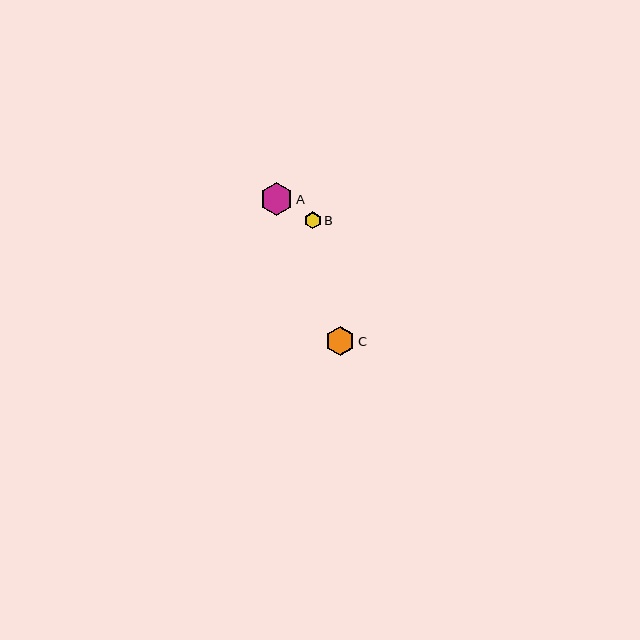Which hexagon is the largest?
Hexagon A is the largest with a size of approximately 33 pixels.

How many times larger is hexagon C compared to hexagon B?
Hexagon C is approximately 1.7 times the size of hexagon B.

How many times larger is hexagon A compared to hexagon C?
Hexagon A is approximately 1.1 times the size of hexagon C.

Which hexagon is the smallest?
Hexagon B is the smallest with a size of approximately 17 pixels.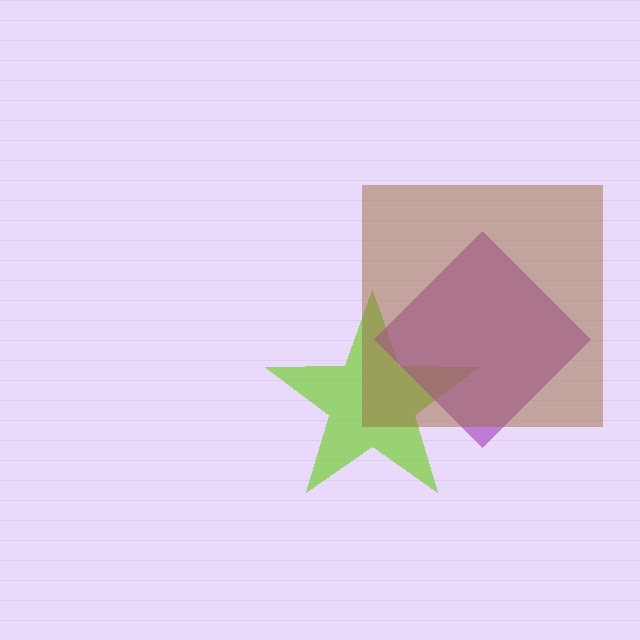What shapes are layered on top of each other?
The layered shapes are: a lime star, a purple diamond, a brown square.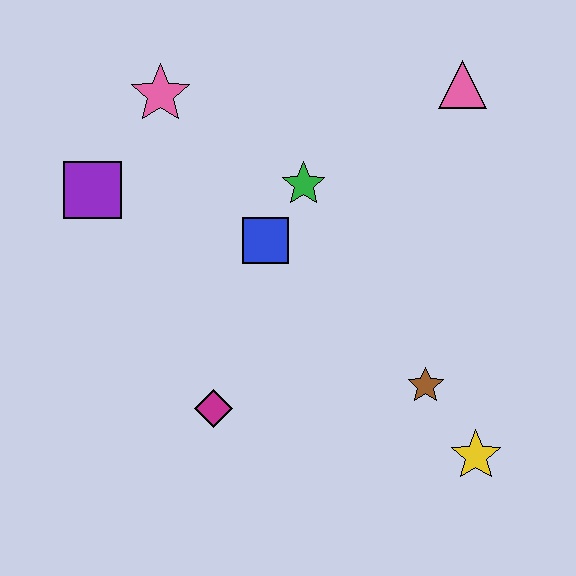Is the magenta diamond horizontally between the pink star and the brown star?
Yes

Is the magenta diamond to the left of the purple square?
No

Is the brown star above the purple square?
No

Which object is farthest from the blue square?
The yellow star is farthest from the blue square.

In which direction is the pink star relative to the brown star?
The pink star is above the brown star.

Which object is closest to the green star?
The blue square is closest to the green star.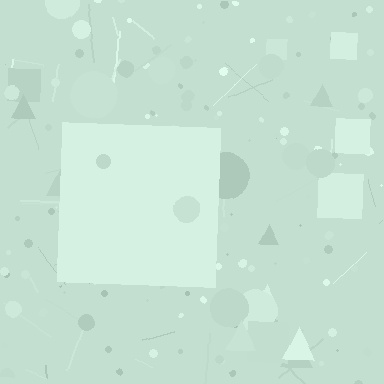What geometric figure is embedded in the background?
A square is embedded in the background.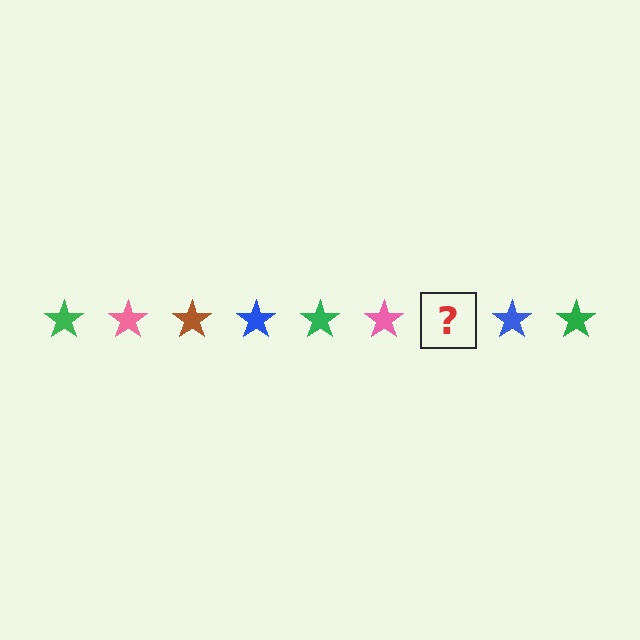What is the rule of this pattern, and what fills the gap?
The rule is that the pattern cycles through green, pink, brown, blue stars. The gap should be filled with a brown star.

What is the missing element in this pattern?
The missing element is a brown star.